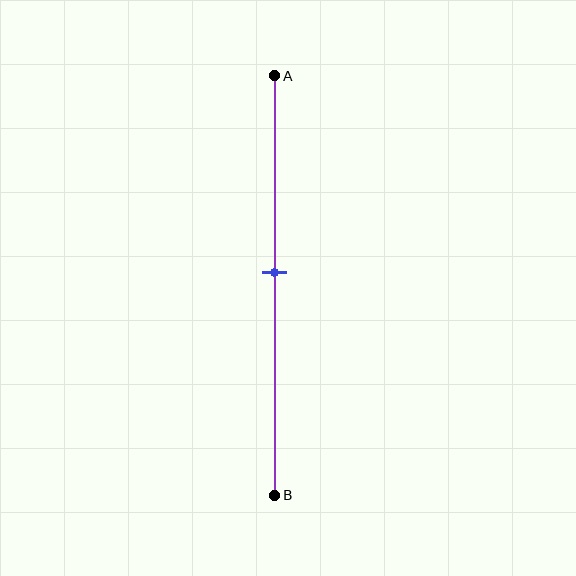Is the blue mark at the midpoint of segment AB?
No, the mark is at about 45% from A, not at the 50% midpoint.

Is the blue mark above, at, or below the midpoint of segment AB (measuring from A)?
The blue mark is above the midpoint of segment AB.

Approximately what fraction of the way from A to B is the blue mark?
The blue mark is approximately 45% of the way from A to B.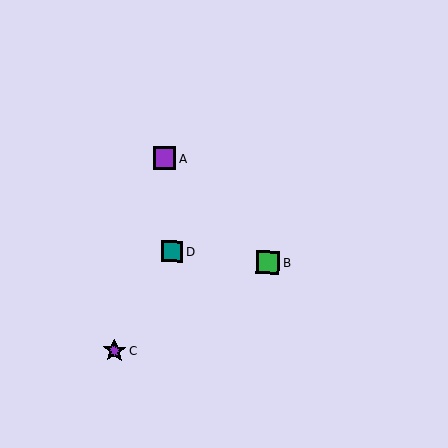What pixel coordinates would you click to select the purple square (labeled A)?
Click at (164, 158) to select the purple square A.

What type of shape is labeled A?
Shape A is a purple square.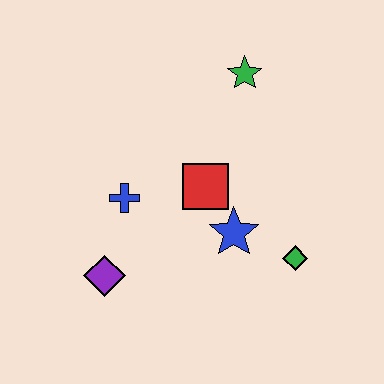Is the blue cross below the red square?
Yes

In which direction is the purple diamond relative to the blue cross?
The purple diamond is below the blue cross.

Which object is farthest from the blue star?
The green star is farthest from the blue star.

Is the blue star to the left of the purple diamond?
No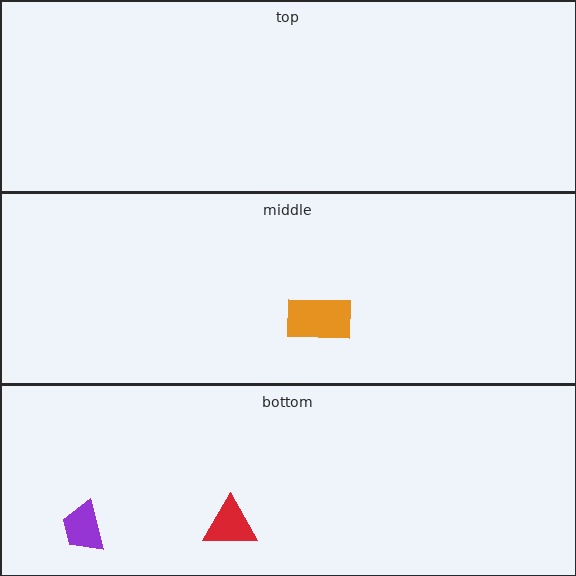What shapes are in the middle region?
The orange rectangle.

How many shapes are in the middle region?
1.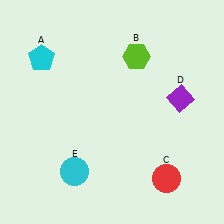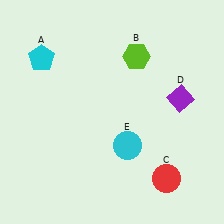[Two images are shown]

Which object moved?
The cyan circle (E) moved right.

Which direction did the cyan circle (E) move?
The cyan circle (E) moved right.